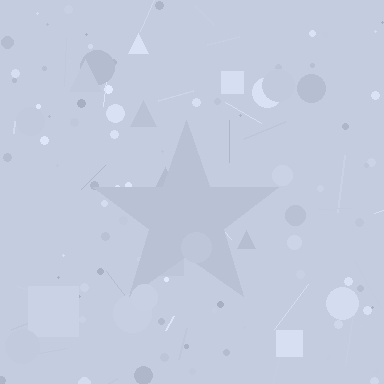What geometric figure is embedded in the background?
A star is embedded in the background.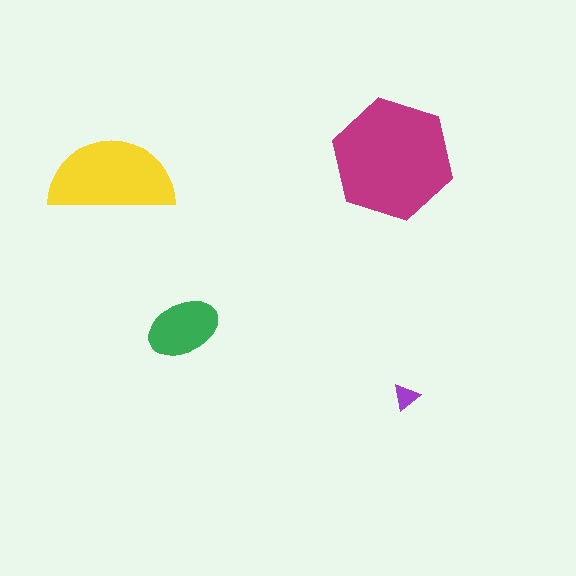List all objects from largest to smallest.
The magenta hexagon, the yellow semicircle, the green ellipse, the purple triangle.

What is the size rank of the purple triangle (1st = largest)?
4th.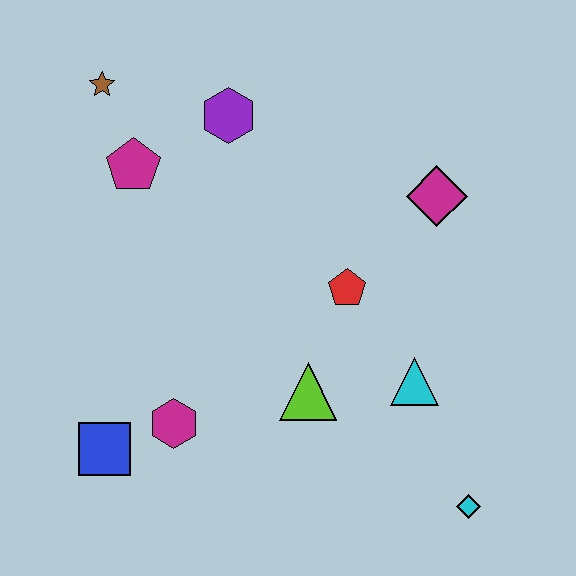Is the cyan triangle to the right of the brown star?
Yes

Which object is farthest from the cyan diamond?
The brown star is farthest from the cyan diamond.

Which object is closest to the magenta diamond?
The red pentagon is closest to the magenta diamond.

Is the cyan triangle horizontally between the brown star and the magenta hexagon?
No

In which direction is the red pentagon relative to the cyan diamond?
The red pentagon is above the cyan diamond.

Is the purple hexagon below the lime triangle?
No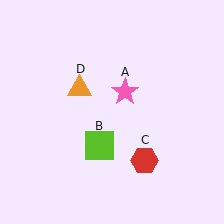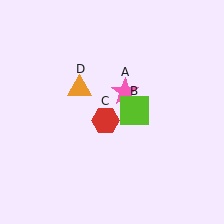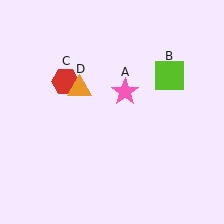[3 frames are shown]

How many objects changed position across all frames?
2 objects changed position: lime square (object B), red hexagon (object C).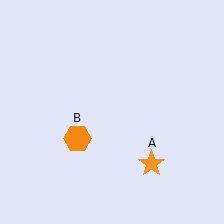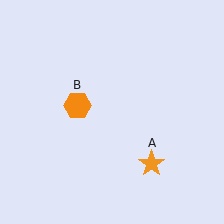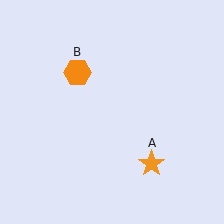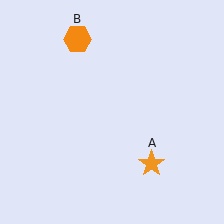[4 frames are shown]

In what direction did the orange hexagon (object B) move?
The orange hexagon (object B) moved up.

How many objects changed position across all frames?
1 object changed position: orange hexagon (object B).